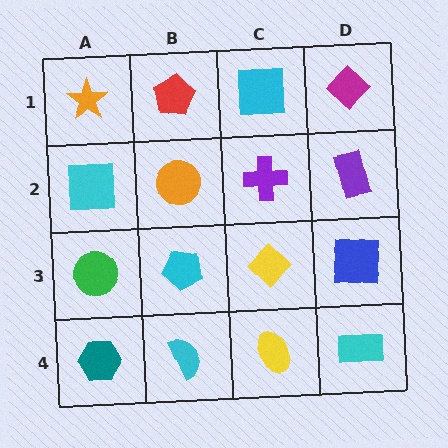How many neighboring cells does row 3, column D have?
3.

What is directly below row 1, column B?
An orange circle.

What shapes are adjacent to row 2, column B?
A red pentagon (row 1, column B), a cyan pentagon (row 3, column B), a cyan square (row 2, column A), a purple cross (row 2, column C).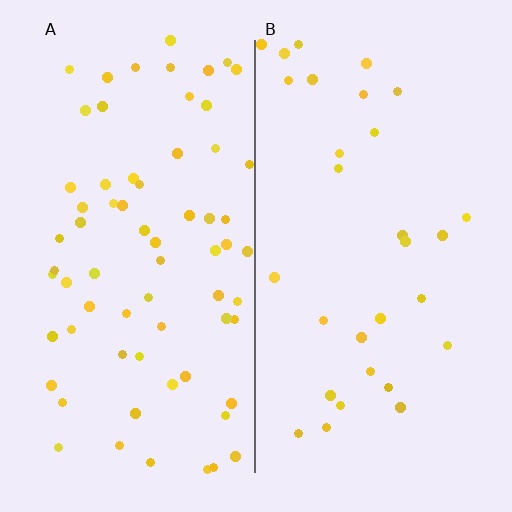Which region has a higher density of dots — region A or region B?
A (the left).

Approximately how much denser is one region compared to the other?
Approximately 2.2× — region A over region B.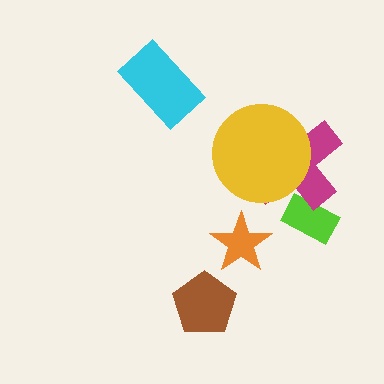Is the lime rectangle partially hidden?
Yes, it is partially covered by another shape.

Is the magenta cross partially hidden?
Yes, it is partially covered by another shape.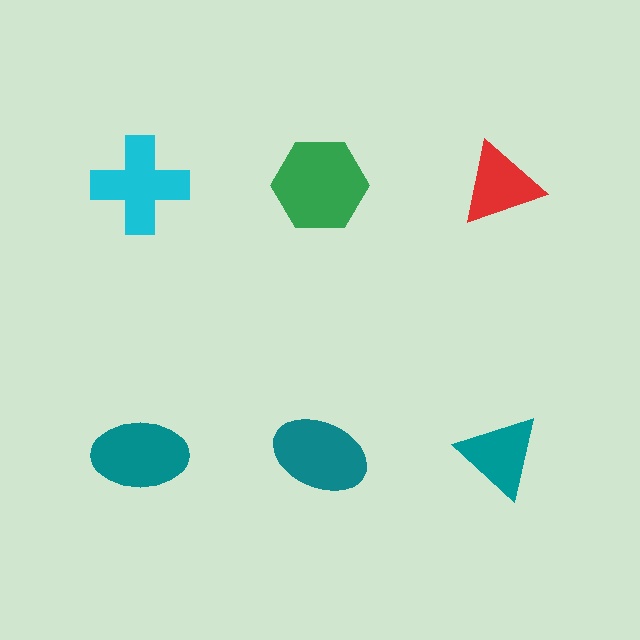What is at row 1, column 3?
A red triangle.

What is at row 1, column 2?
A green hexagon.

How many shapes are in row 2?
3 shapes.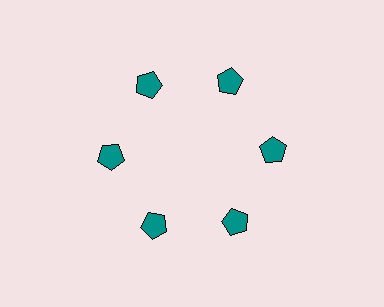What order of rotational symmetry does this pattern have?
This pattern has 6-fold rotational symmetry.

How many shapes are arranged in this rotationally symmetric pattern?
There are 6 shapes, arranged in 6 groups of 1.